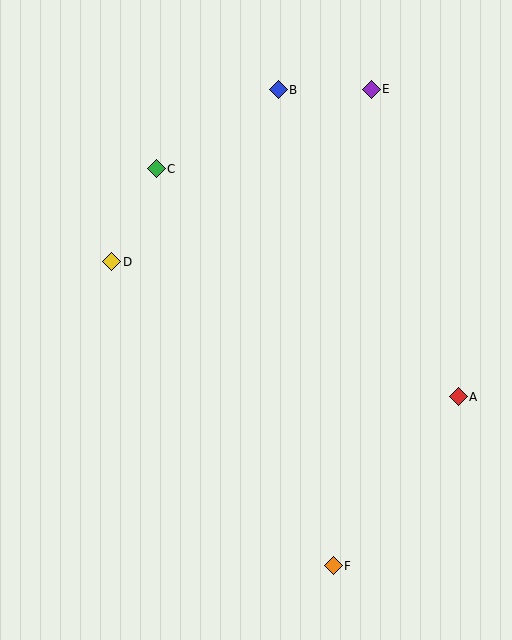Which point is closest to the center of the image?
Point D at (112, 262) is closest to the center.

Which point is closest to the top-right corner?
Point E is closest to the top-right corner.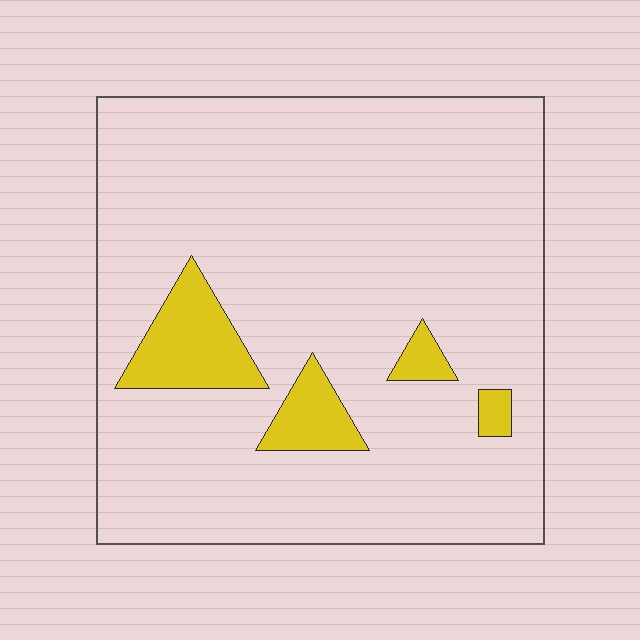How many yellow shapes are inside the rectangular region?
4.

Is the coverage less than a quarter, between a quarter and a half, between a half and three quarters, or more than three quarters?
Less than a quarter.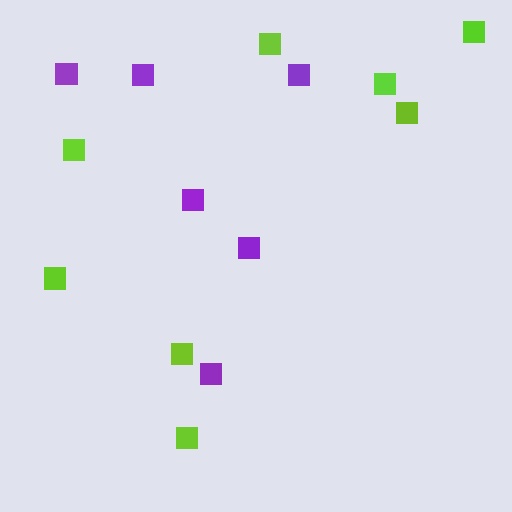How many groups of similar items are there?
There are 2 groups: one group of purple squares (6) and one group of lime squares (8).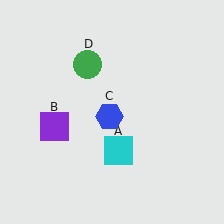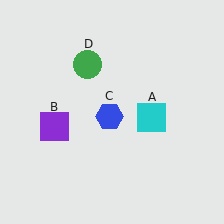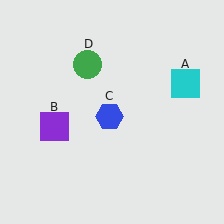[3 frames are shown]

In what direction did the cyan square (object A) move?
The cyan square (object A) moved up and to the right.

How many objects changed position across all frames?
1 object changed position: cyan square (object A).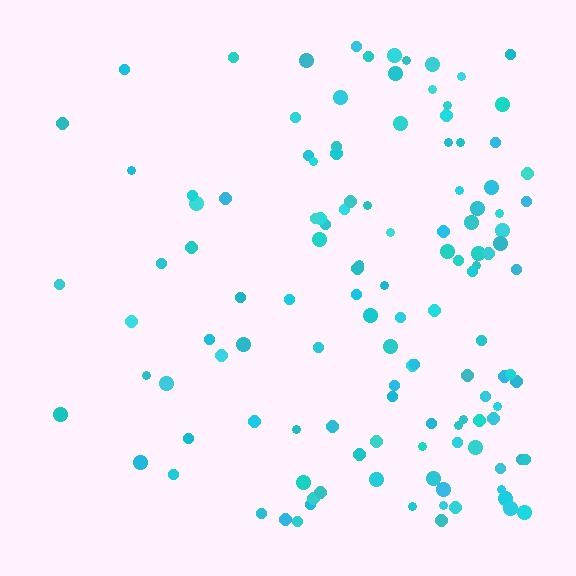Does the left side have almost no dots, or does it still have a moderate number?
Still a moderate number, just noticeably fewer than the right.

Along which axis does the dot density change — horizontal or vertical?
Horizontal.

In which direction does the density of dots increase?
From left to right, with the right side densest.